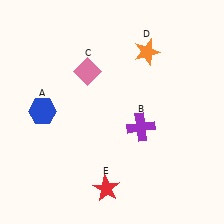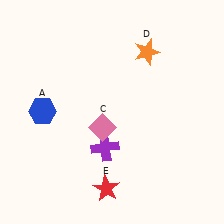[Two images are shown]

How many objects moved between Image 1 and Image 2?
2 objects moved between the two images.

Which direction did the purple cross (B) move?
The purple cross (B) moved left.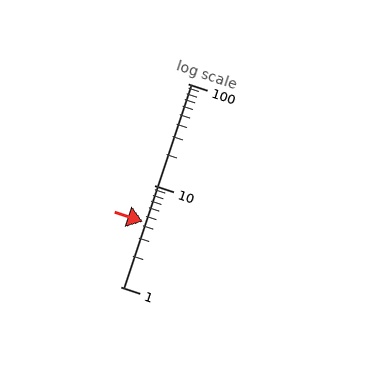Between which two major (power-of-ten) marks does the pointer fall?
The pointer is between 1 and 10.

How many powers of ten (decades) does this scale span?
The scale spans 2 decades, from 1 to 100.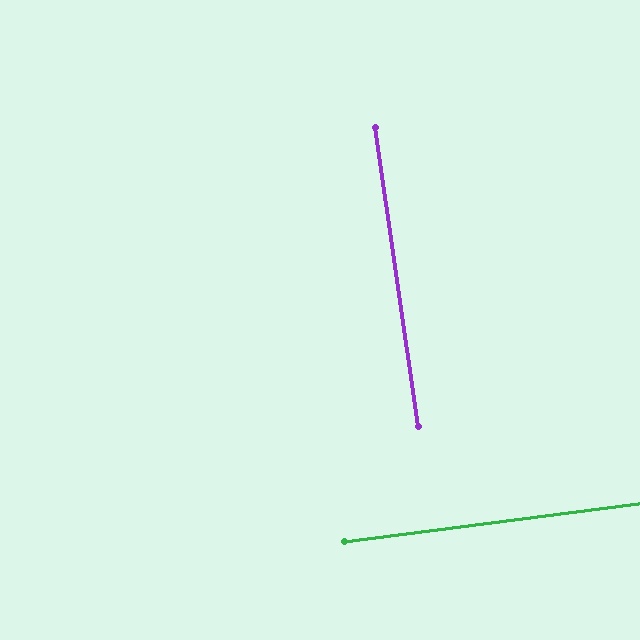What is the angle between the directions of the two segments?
Approximately 89 degrees.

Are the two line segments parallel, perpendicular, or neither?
Perpendicular — they meet at approximately 89°.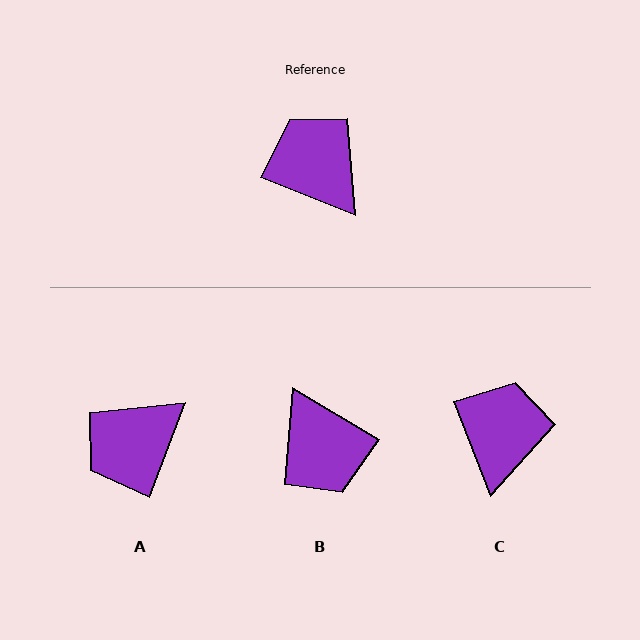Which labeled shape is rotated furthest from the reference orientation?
B, about 171 degrees away.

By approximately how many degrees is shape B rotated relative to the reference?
Approximately 171 degrees counter-clockwise.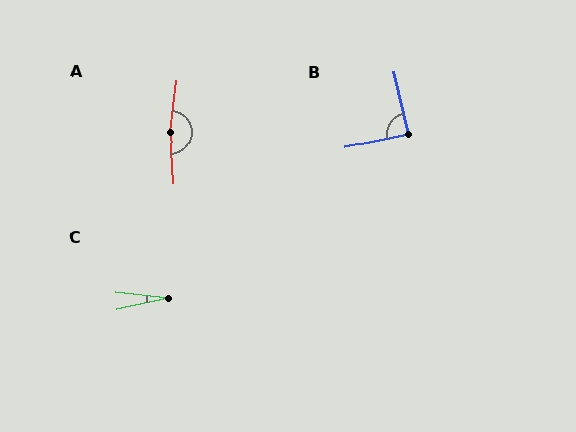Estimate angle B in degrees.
Approximately 89 degrees.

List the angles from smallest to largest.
C (19°), B (89°), A (168°).